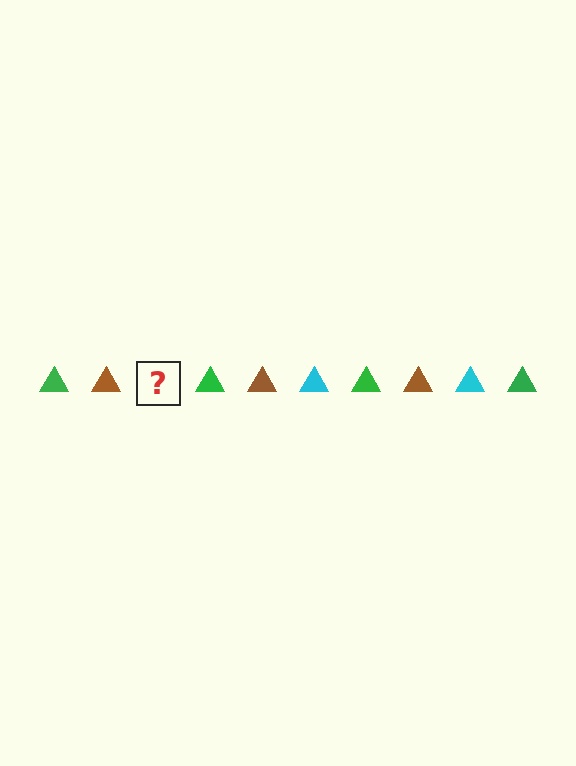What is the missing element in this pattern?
The missing element is a cyan triangle.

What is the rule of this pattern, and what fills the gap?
The rule is that the pattern cycles through green, brown, cyan triangles. The gap should be filled with a cyan triangle.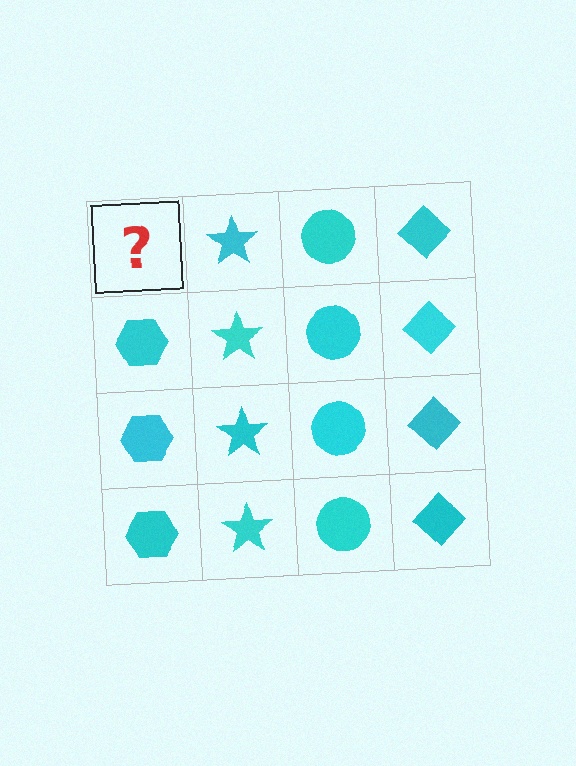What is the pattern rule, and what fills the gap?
The rule is that each column has a consistent shape. The gap should be filled with a cyan hexagon.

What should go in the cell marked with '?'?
The missing cell should contain a cyan hexagon.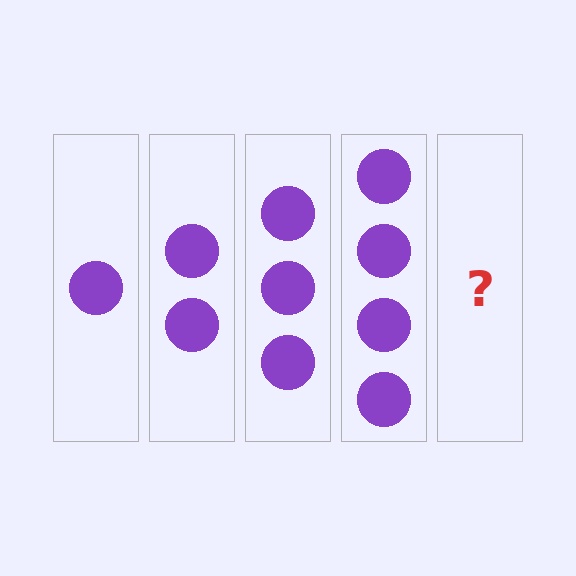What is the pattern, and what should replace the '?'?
The pattern is that each step adds one more circle. The '?' should be 5 circles.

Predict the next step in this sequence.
The next step is 5 circles.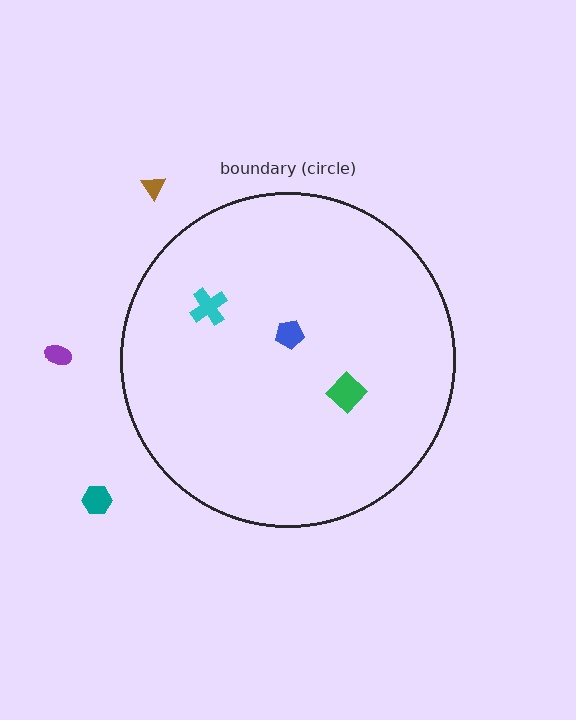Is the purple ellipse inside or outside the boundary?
Outside.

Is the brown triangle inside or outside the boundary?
Outside.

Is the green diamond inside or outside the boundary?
Inside.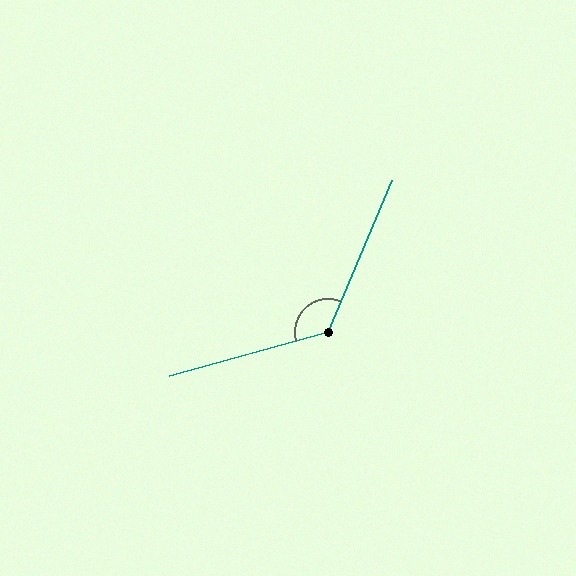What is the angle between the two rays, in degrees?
Approximately 129 degrees.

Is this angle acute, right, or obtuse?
It is obtuse.